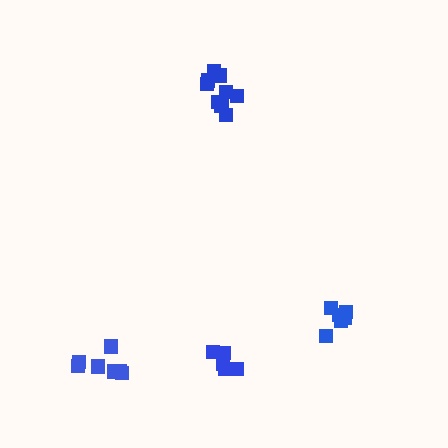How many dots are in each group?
Group 1: 6 dots, Group 2: 9 dots, Group 3: 7 dots, Group 4: 5 dots (27 total).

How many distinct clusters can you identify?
There are 4 distinct clusters.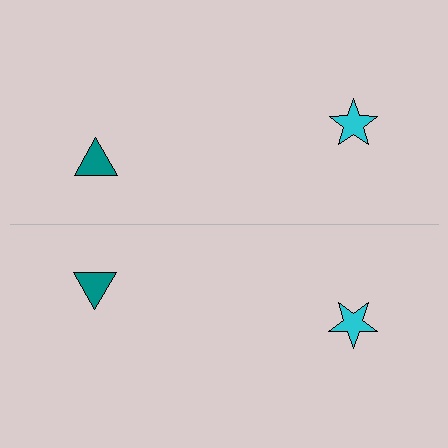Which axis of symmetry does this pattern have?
The pattern has a horizontal axis of symmetry running through the center of the image.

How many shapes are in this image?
There are 4 shapes in this image.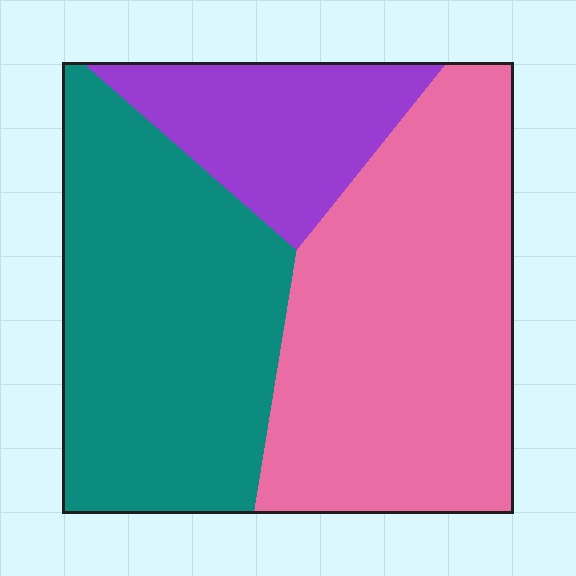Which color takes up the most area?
Pink, at roughly 45%.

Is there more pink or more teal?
Pink.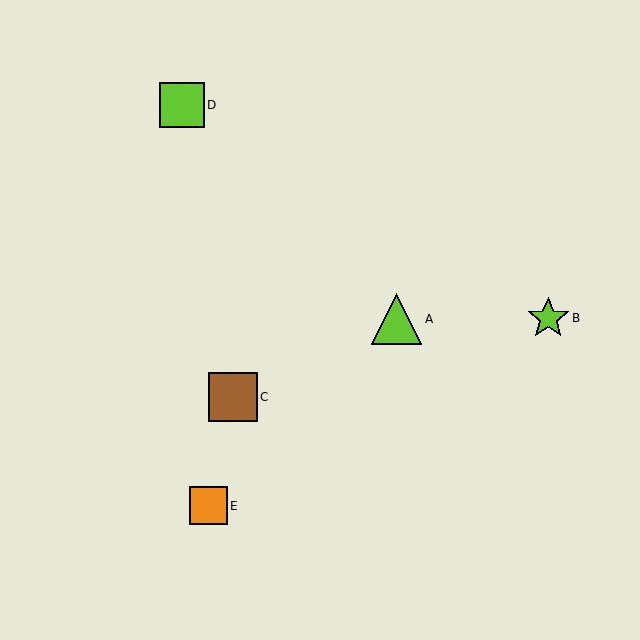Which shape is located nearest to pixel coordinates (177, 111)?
The lime square (labeled D) at (182, 105) is nearest to that location.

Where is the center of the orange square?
The center of the orange square is at (208, 506).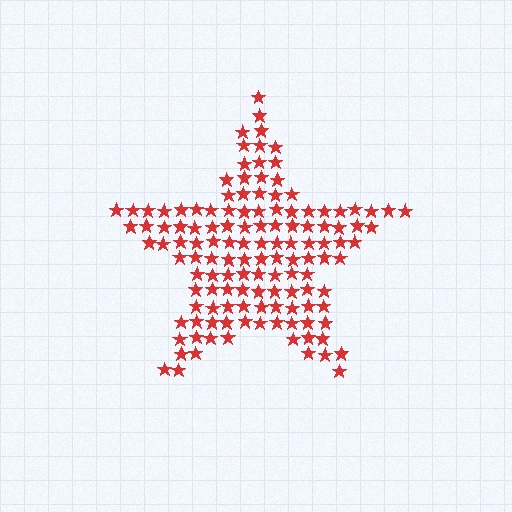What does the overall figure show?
The overall figure shows a star.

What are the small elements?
The small elements are stars.